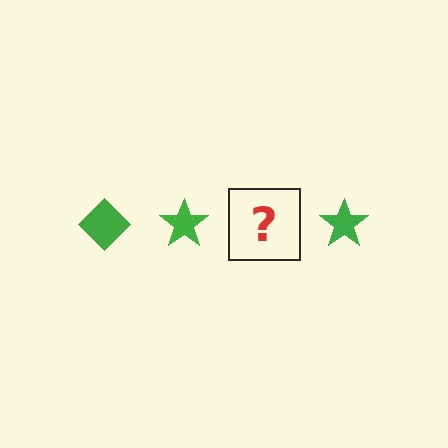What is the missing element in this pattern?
The missing element is a green diamond.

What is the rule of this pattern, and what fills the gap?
The rule is that the pattern cycles through diamond, star shapes in green. The gap should be filled with a green diamond.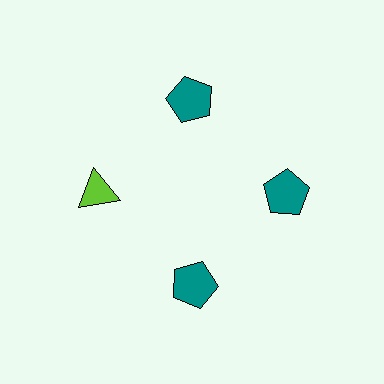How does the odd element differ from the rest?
It differs in both color (lime instead of teal) and shape (triangle instead of pentagon).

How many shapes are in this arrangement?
There are 4 shapes arranged in a ring pattern.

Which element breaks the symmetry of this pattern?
The lime triangle at roughly the 9 o'clock position breaks the symmetry. All other shapes are teal pentagons.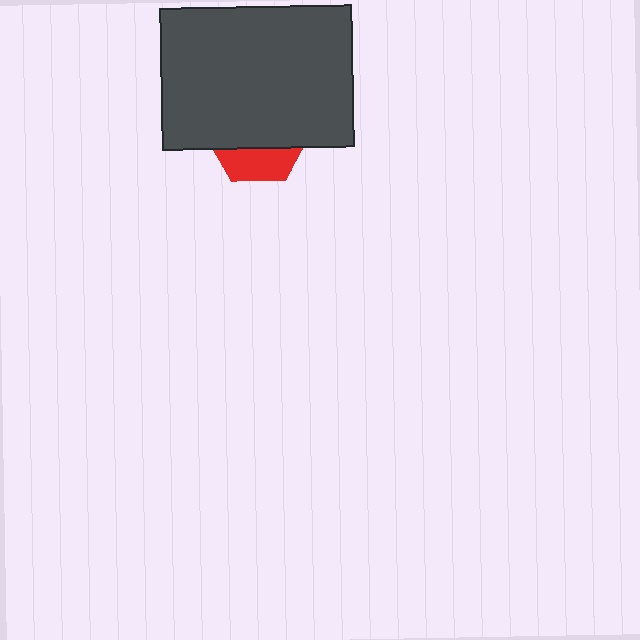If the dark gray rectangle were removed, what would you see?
You would see the complete red hexagon.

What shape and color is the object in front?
The object in front is a dark gray rectangle.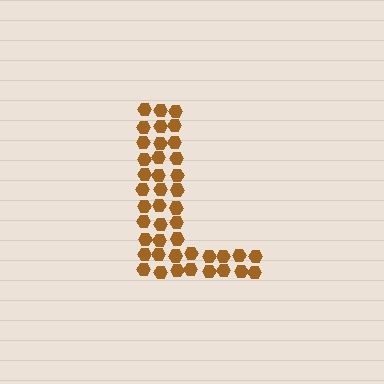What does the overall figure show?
The overall figure shows the letter L.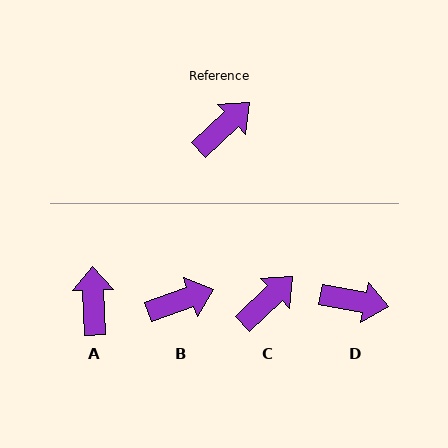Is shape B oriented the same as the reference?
No, it is off by about 24 degrees.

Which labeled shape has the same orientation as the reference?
C.